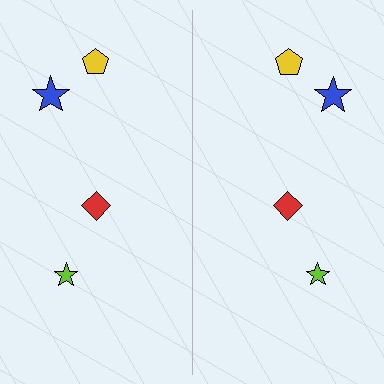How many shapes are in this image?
There are 8 shapes in this image.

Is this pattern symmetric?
Yes, this pattern has bilateral (reflection) symmetry.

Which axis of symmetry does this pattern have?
The pattern has a vertical axis of symmetry running through the center of the image.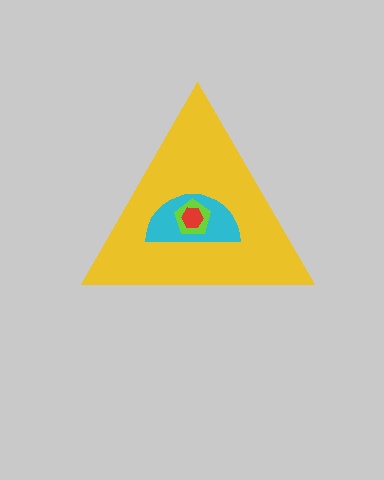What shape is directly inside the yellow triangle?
The cyan semicircle.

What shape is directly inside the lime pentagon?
The red hexagon.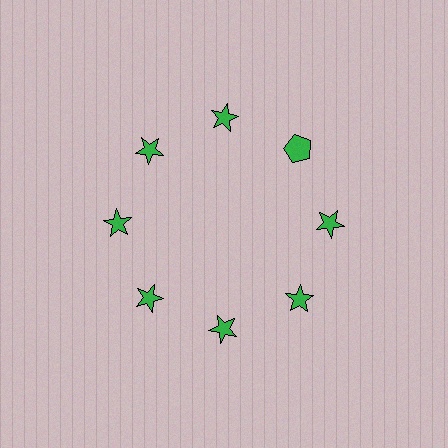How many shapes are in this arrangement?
There are 8 shapes arranged in a ring pattern.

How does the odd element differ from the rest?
It has a different shape: pentagon instead of star.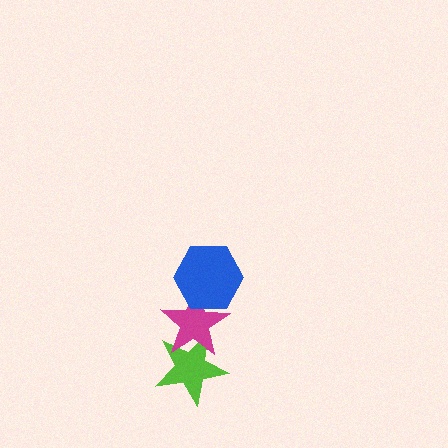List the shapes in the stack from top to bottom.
From top to bottom: the blue hexagon, the magenta star, the lime star.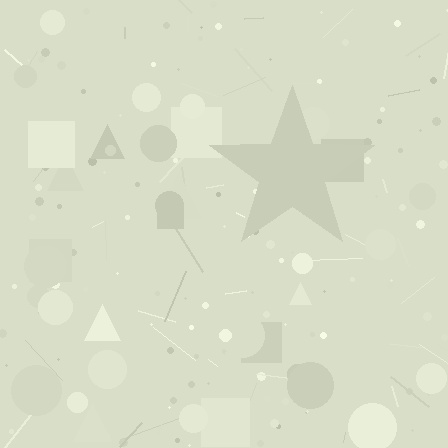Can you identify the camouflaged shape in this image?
The camouflaged shape is a star.